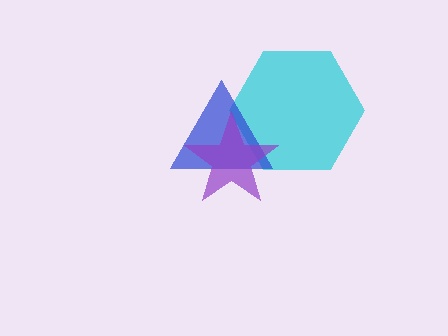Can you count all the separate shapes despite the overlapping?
Yes, there are 3 separate shapes.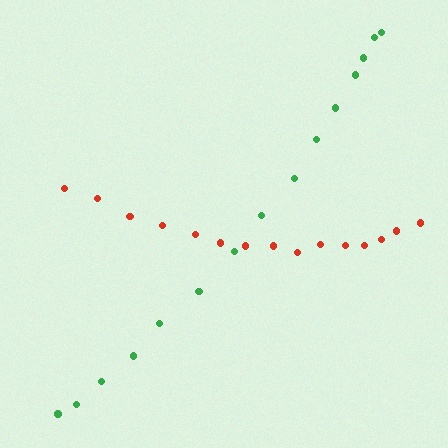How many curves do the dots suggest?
There are 2 distinct paths.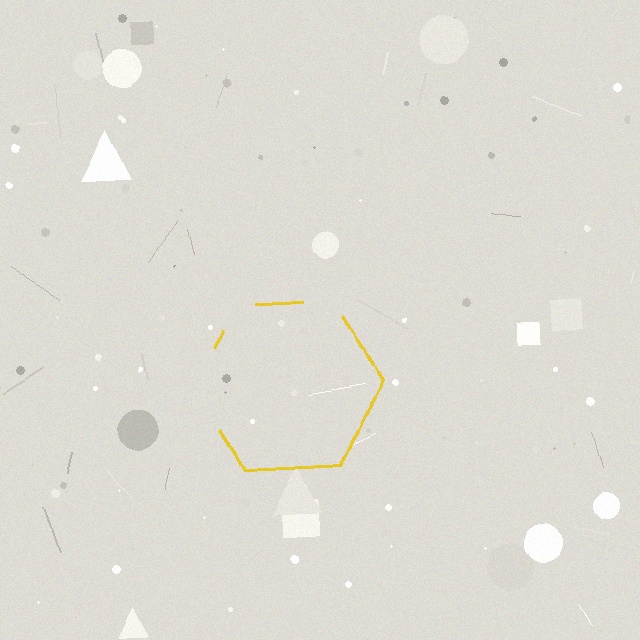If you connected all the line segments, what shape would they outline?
They would outline a hexagon.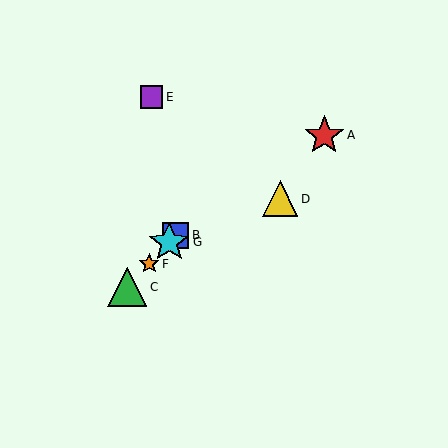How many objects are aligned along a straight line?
4 objects (B, C, F, G) are aligned along a straight line.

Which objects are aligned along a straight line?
Objects B, C, F, G are aligned along a straight line.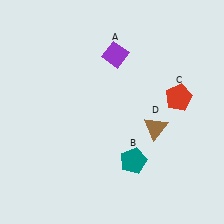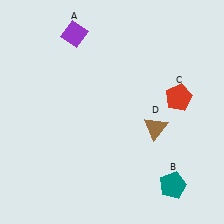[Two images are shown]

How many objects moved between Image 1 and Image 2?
2 objects moved between the two images.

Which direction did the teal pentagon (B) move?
The teal pentagon (B) moved right.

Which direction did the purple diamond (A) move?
The purple diamond (A) moved left.